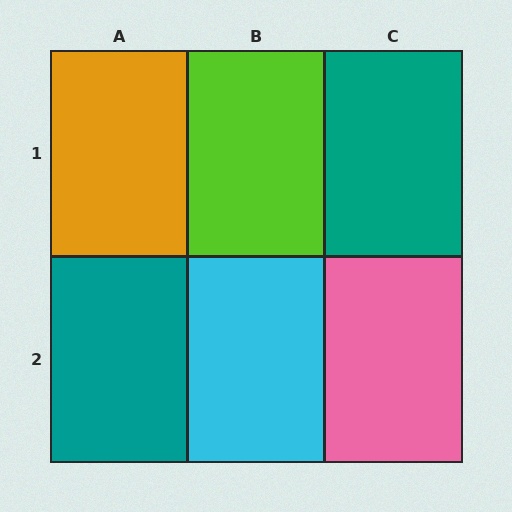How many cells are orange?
1 cell is orange.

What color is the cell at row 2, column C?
Pink.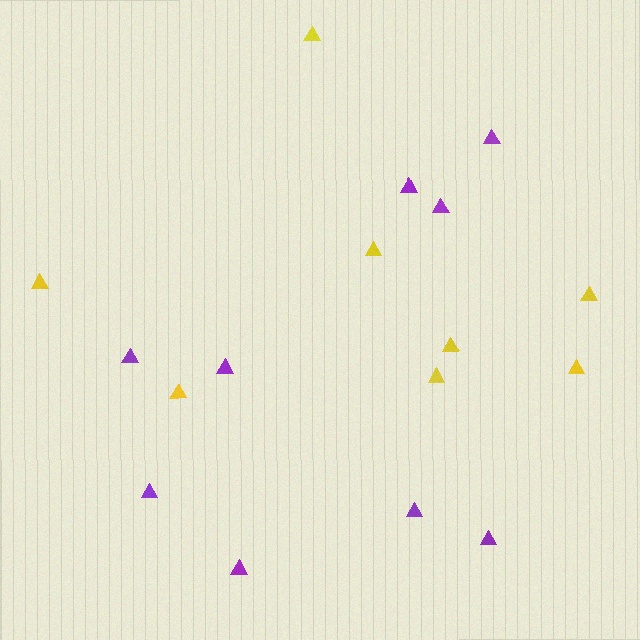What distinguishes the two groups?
There are 2 groups: one group of yellow triangles (8) and one group of purple triangles (9).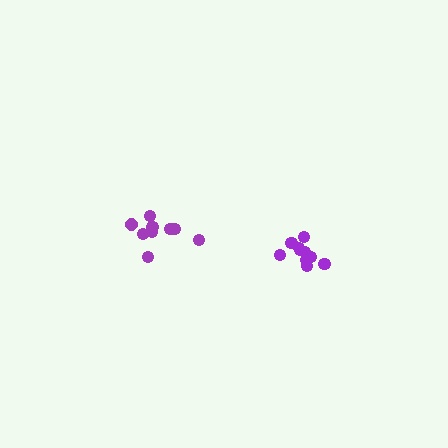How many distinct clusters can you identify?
There are 2 distinct clusters.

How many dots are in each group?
Group 1: 10 dots, Group 2: 9 dots (19 total).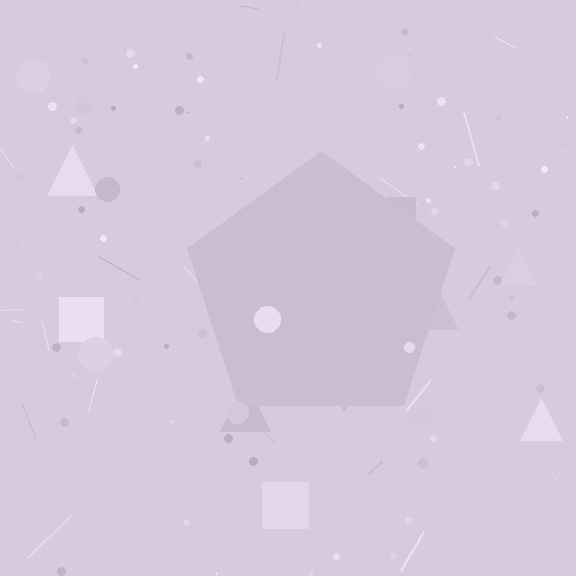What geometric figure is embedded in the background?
A pentagon is embedded in the background.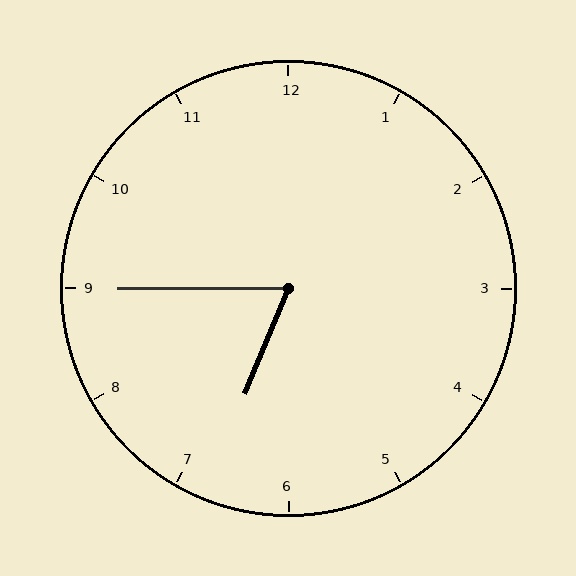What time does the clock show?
6:45.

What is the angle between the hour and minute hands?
Approximately 68 degrees.